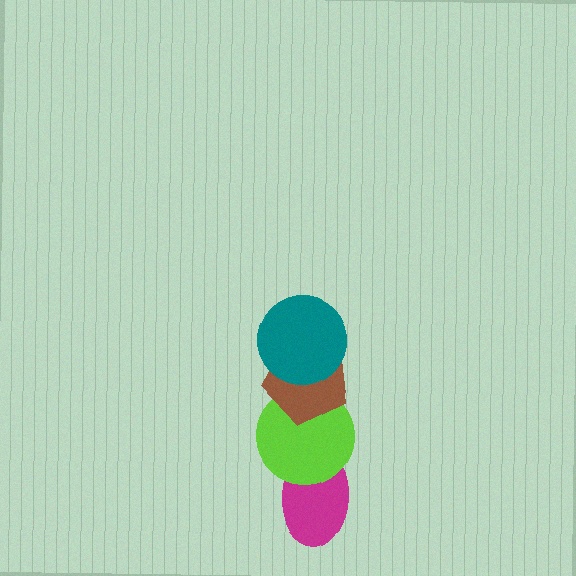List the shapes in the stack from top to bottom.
From top to bottom: the teal circle, the brown pentagon, the lime circle, the magenta ellipse.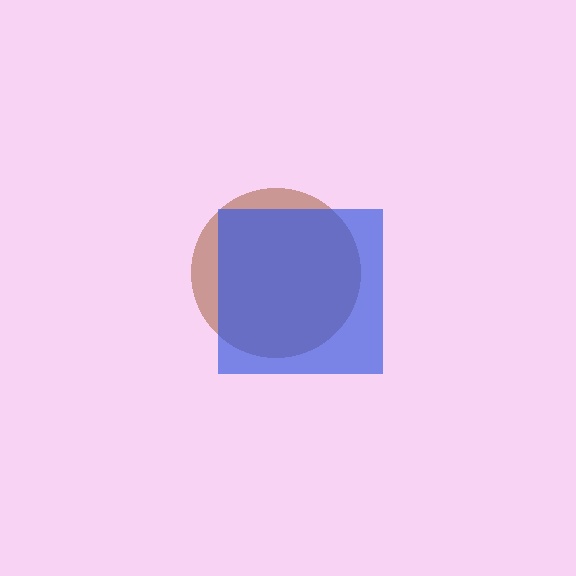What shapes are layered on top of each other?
The layered shapes are: a brown circle, a blue square.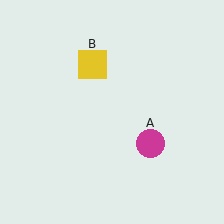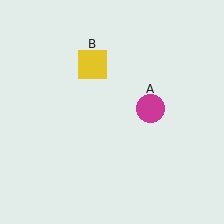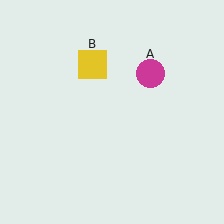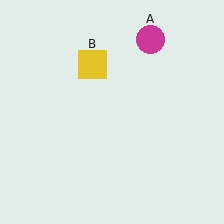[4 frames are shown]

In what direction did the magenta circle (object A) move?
The magenta circle (object A) moved up.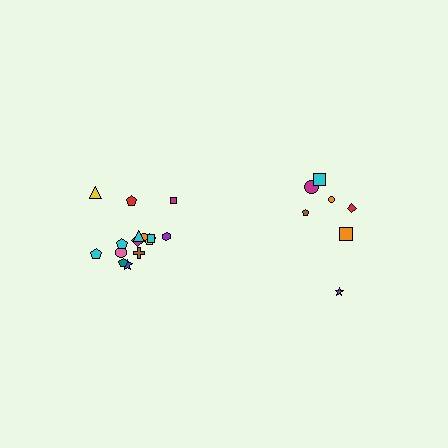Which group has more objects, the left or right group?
The left group.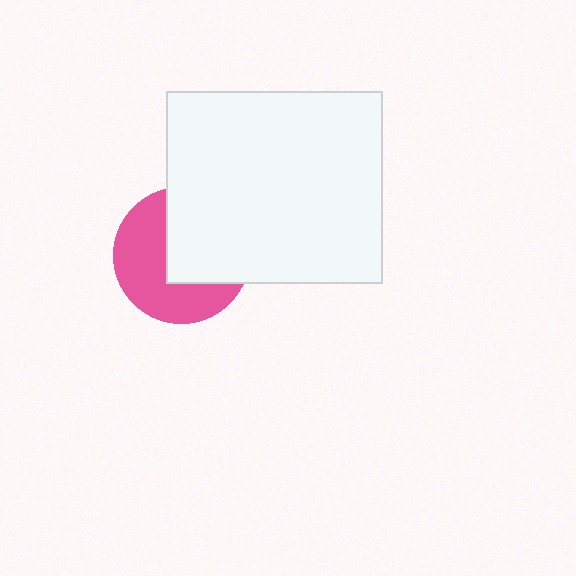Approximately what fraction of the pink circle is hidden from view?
Roughly 48% of the pink circle is hidden behind the white rectangle.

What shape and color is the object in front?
The object in front is a white rectangle.